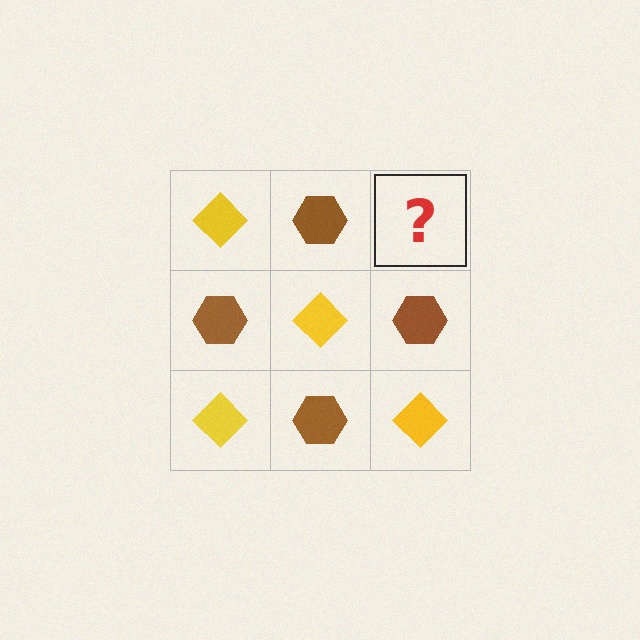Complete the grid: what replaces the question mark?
The question mark should be replaced with a yellow diamond.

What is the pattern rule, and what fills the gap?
The rule is that it alternates yellow diamond and brown hexagon in a checkerboard pattern. The gap should be filled with a yellow diamond.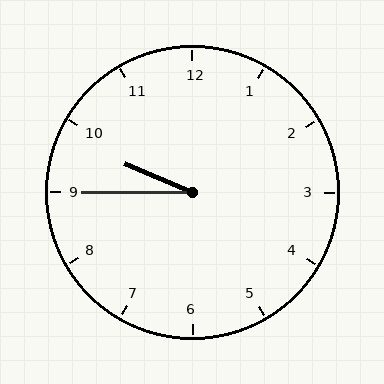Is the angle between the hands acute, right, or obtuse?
It is acute.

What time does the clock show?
9:45.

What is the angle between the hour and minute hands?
Approximately 22 degrees.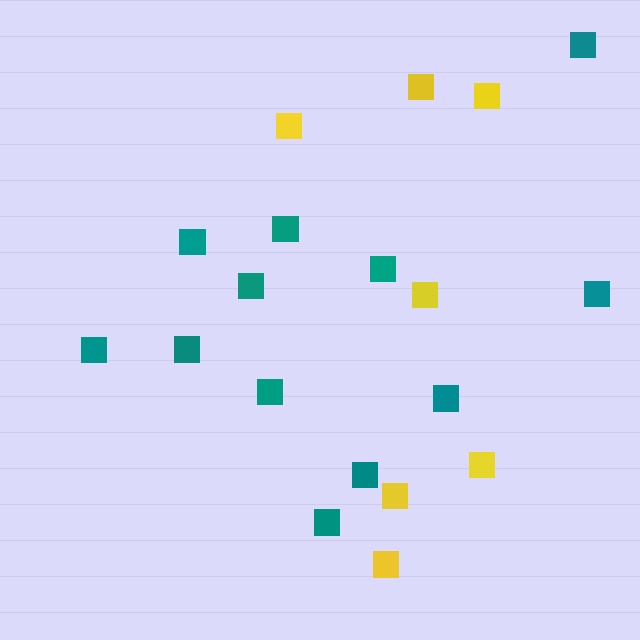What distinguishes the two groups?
There are 2 groups: one group of yellow squares (7) and one group of teal squares (12).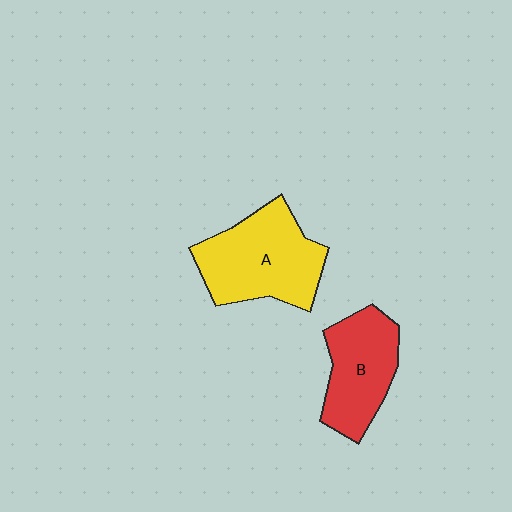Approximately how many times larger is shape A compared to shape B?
Approximately 1.3 times.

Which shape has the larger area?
Shape A (yellow).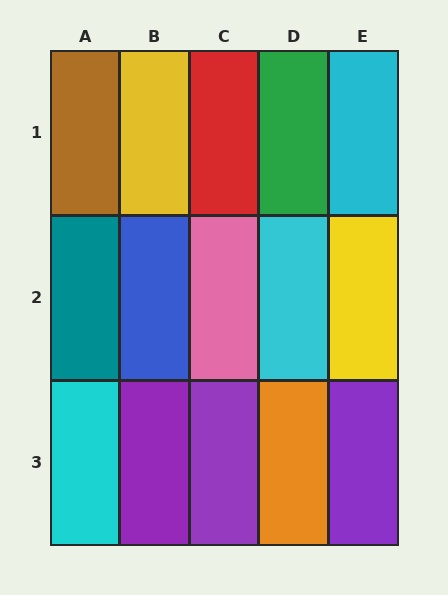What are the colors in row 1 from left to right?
Brown, yellow, red, green, cyan.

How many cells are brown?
1 cell is brown.